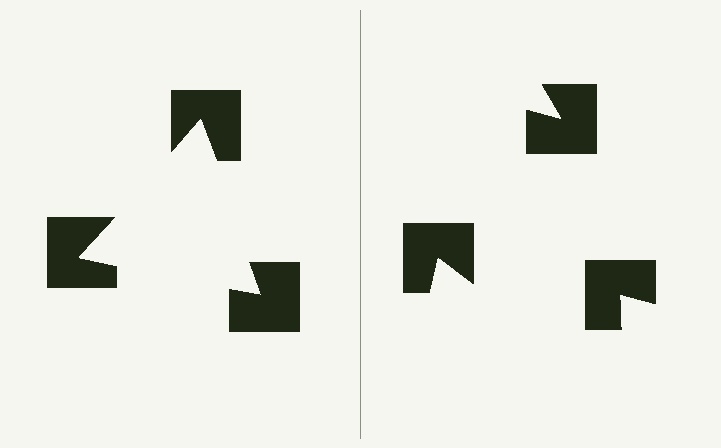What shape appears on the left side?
An illusory triangle.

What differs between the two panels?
The notched squares are positioned identically on both sides; only the wedge orientations differ. On the left they align to a triangle; on the right they are misaligned.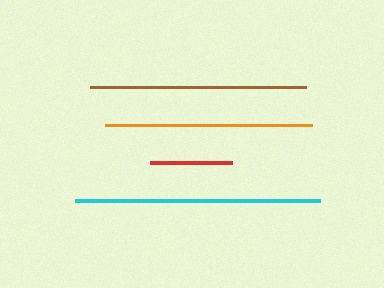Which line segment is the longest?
The cyan line is the longest at approximately 245 pixels.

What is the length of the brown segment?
The brown segment is approximately 216 pixels long.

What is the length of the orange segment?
The orange segment is approximately 207 pixels long.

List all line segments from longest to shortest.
From longest to shortest: cyan, brown, orange, red.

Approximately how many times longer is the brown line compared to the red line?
The brown line is approximately 2.6 times the length of the red line.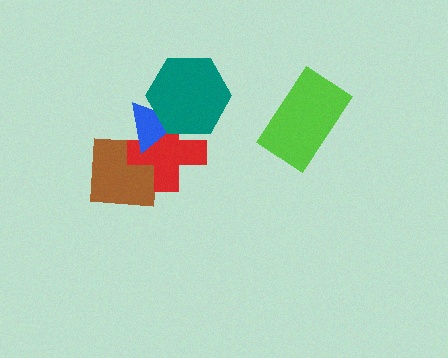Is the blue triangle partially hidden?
Yes, it is partially covered by another shape.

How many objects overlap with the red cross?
3 objects overlap with the red cross.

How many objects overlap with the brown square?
2 objects overlap with the brown square.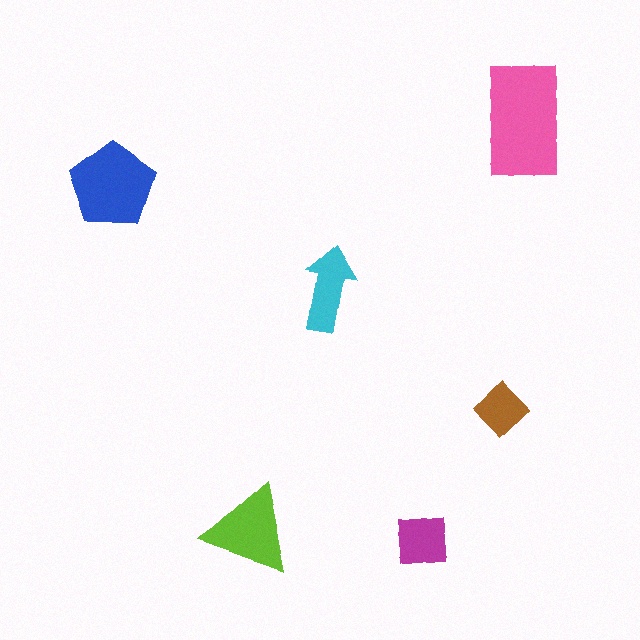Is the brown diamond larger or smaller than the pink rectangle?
Smaller.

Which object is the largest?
The pink rectangle.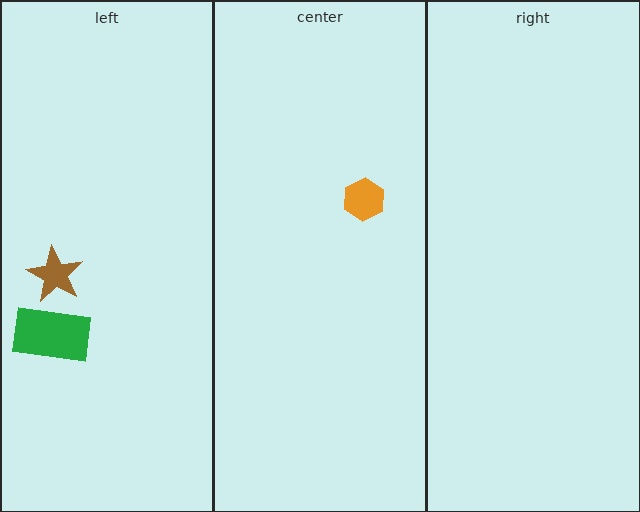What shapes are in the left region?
The green rectangle, the brown star.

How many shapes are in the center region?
1.